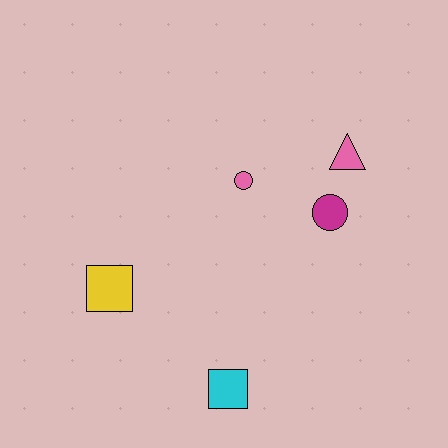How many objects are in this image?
There are 5 objects.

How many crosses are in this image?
There are no crosses.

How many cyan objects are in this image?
There is 1 cyan object.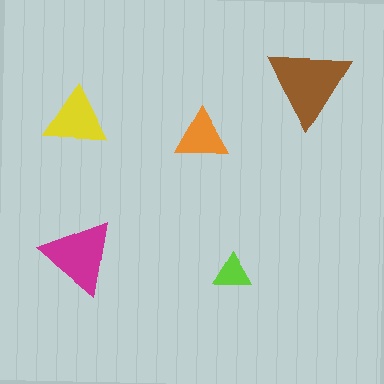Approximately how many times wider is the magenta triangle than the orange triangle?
About 1.5 times wider.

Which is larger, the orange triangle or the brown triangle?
The brown one.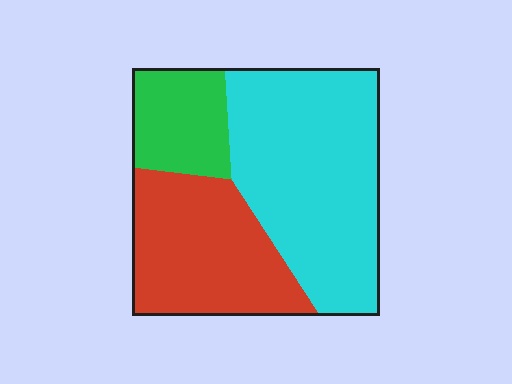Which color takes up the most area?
Cyan, at roughly 50%.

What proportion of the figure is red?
Red takes up about one third (1/3) of the figure.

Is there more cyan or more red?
Cyan.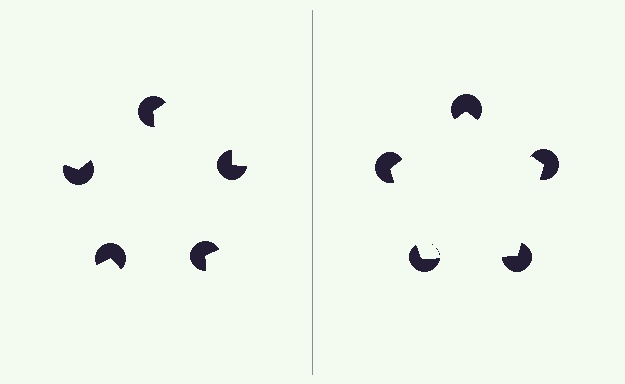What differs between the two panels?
The pac-man discs are positioned identically on both sides; only the wedge orientations differ. On the right they align to a pentagon; on the left they are misaligned.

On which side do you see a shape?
An illusory pentagon appears on the right side. On the left side the wedge cuts are rotated, so no coherent shape forms.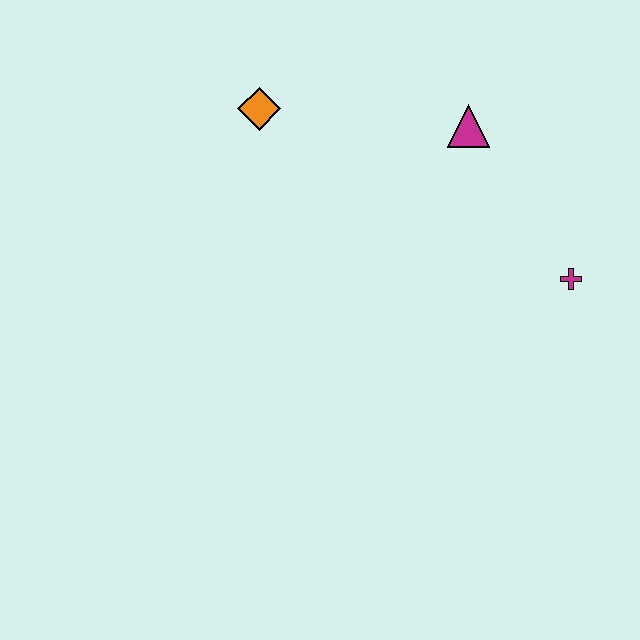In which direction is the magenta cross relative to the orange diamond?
The magenta cross is to the right of the orange diamond.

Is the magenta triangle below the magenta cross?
No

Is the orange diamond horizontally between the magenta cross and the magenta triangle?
No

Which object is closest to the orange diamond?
The magenta triangle is closest to the orange diamond.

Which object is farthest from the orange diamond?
The magenta cross is farthest from the orange diamond.